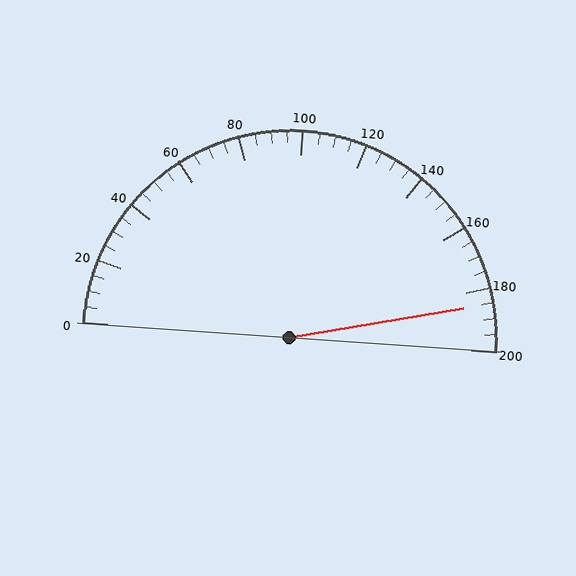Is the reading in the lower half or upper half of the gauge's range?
The reading is in the upper half of the range (0 to 200).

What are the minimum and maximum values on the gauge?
The gauge ranges from 0 to 200.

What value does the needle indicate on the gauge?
The needle indicates approximately 185.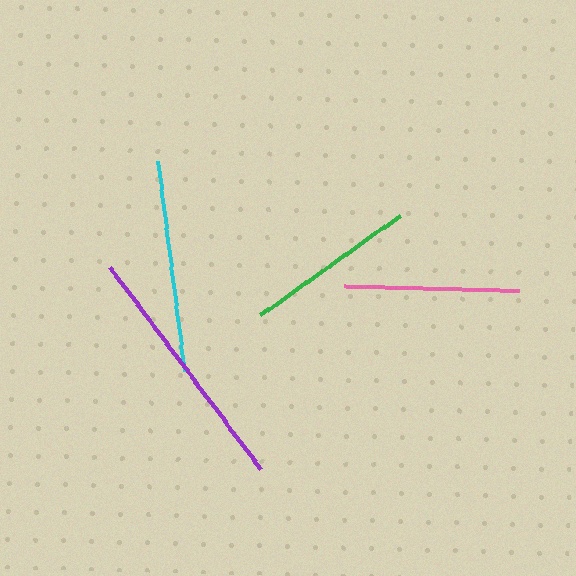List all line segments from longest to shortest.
From longest to shortest: purple, cyan, pink, green.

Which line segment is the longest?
The purple line is the longest at approximately 252 pixels.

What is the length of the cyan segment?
The cyan segment is approximately 212 pixels long.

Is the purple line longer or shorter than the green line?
The purple line is longer than the green line.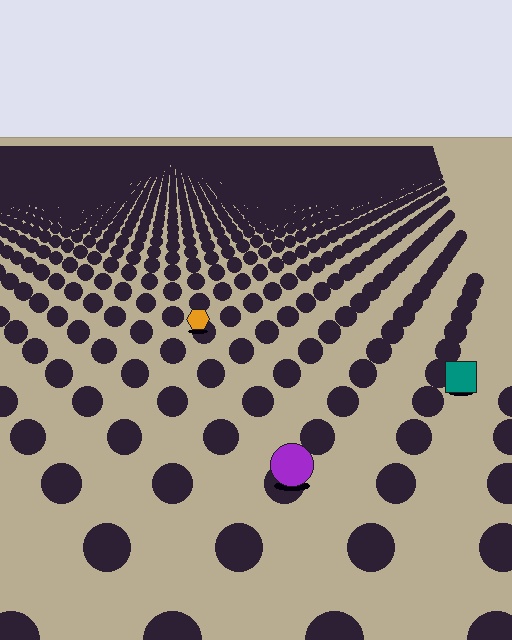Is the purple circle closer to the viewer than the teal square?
Yes. The purple circle is closer — you can tell from the texture gradient: the ground texture is coarser near it.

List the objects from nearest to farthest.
From nearest to farthest: the purple circle, the teal square, the orange hexagon.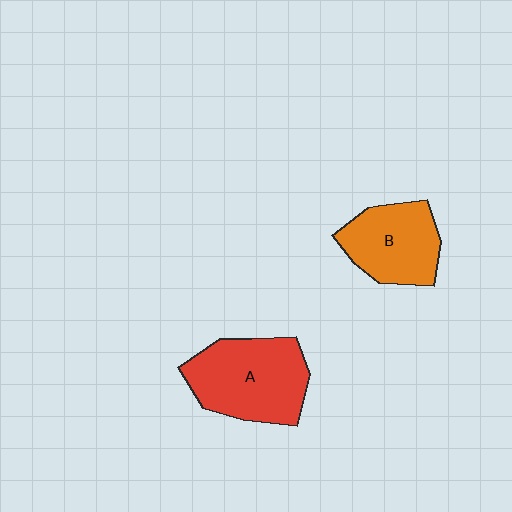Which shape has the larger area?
Shape A (red).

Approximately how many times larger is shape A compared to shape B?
Approximately 1.3 times.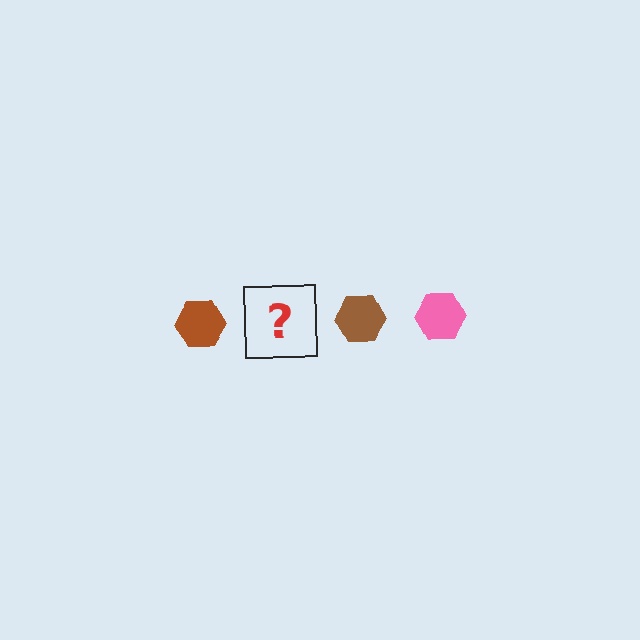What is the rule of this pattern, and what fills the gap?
The rule is that the pattern cycles through brown, pink hexagons. The gap should be filled with a pink hexagon.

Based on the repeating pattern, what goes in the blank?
The blank should be a pink hexagon.